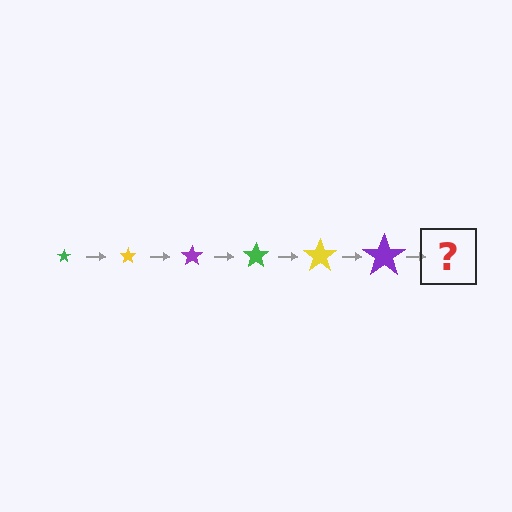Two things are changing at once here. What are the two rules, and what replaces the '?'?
The two rules are that the star grows larger each step and the color cycles through green, yellow, and purple. The '?' should be a green star, larger than the previous one.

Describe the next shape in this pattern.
It should be a green star, larger than the previous one.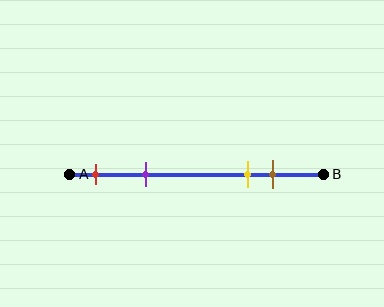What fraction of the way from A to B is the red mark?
The red mark is approximately 10% (0.1) of the way from A to B.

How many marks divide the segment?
There are 4 marks dividing the segment.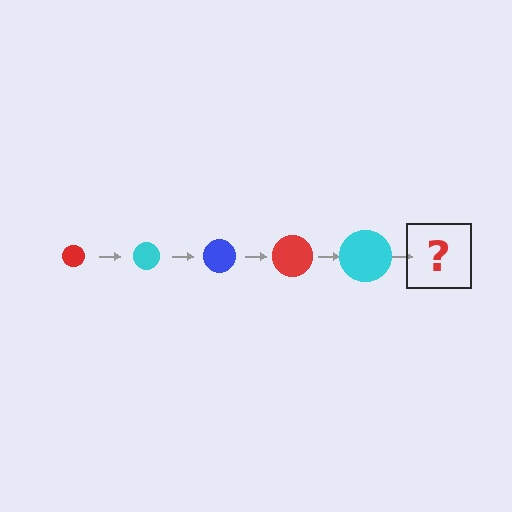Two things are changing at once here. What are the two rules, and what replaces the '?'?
The two rules are that the circle grows larger each step and the color cycles through red, cyan, and blue. The '?' should be a blue circle, larger than the previous one.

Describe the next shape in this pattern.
It should be a blue circle, larger than the previous one.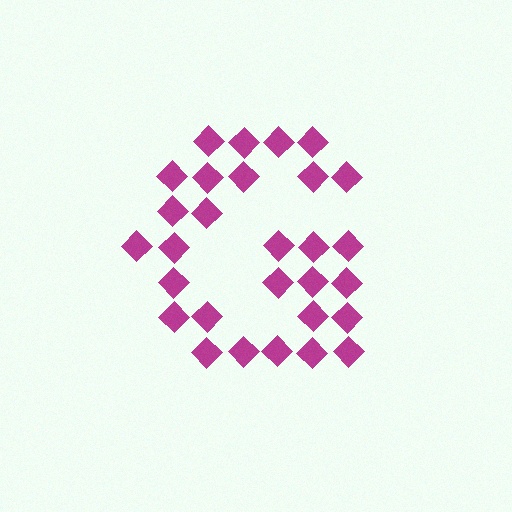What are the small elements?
The small elements are diamonds.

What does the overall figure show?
The overall figure shows the letter G.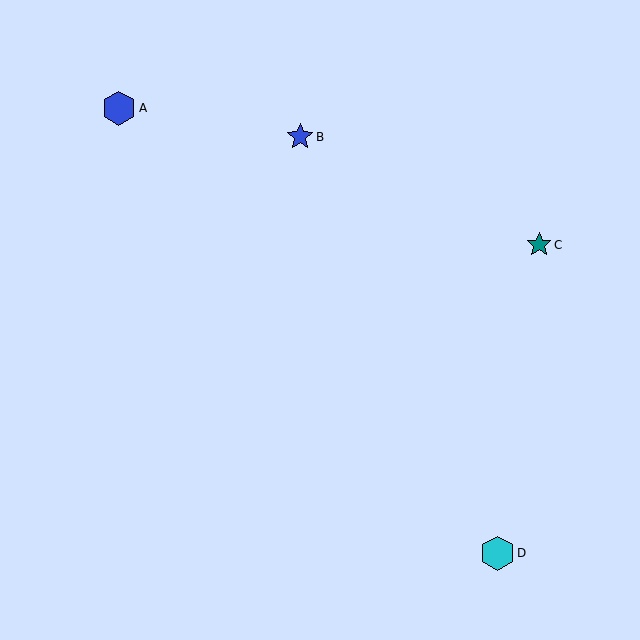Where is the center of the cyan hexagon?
The center of the cyan hexagon is at (497, 553).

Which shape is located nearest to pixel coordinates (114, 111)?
The blue hexagon (labeled A) at (119, 108) is nearest to that location.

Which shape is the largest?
The blue hexagon (labeled A) is the largest.